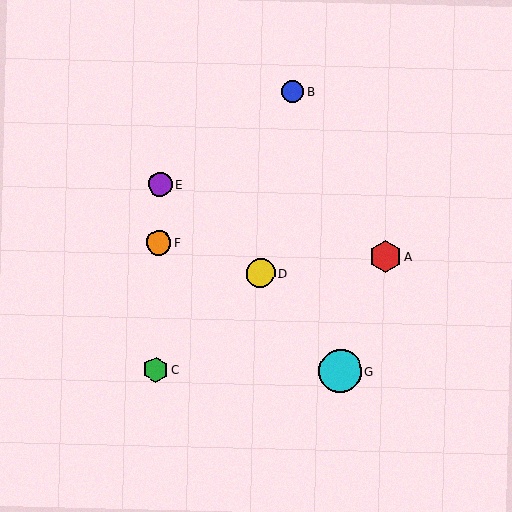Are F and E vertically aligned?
Yes, both are at x≈159.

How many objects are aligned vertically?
3 objects (C, E, F) are aligned vertically.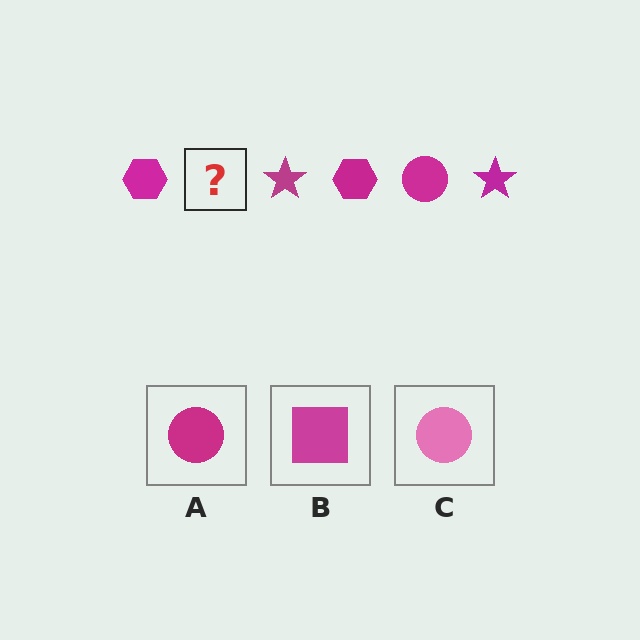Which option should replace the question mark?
Option A.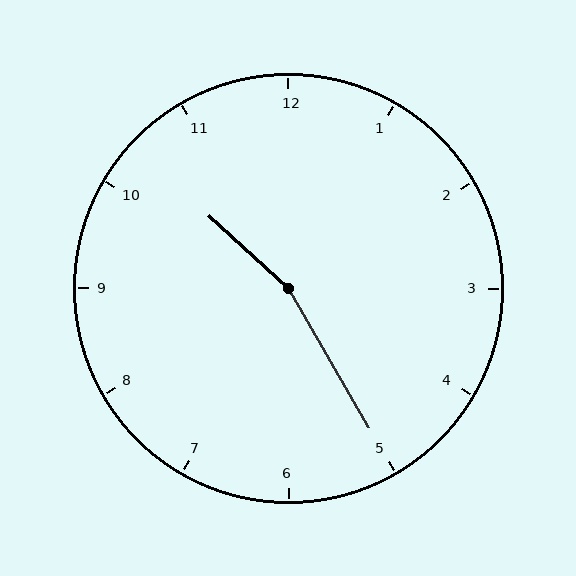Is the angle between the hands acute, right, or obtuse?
It is obtuse.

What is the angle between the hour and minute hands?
Approximately 162 degrees.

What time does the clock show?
10:25.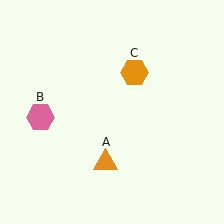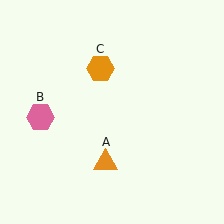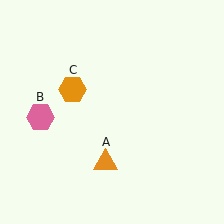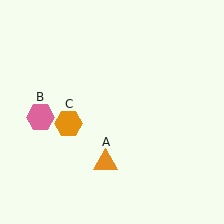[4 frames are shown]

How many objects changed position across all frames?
1 object changed position: orange hexagon (object C).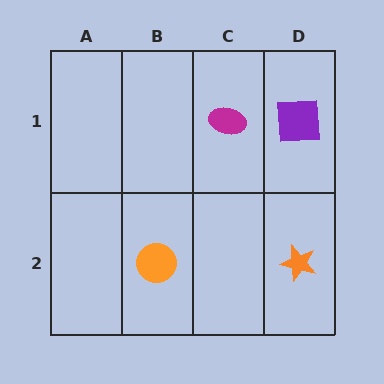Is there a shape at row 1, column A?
No, that cell is empty.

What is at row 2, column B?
An orange circle.